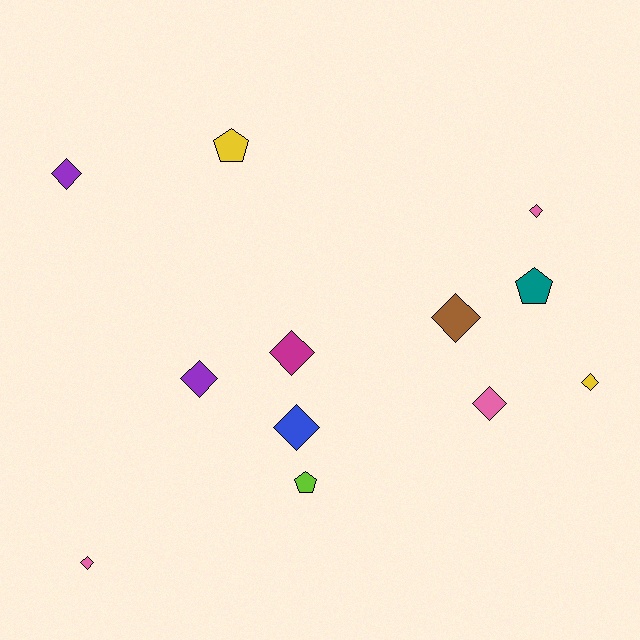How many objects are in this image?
There are 12 objects.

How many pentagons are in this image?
There are 3 pentagons.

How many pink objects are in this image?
There are 3 pink objects.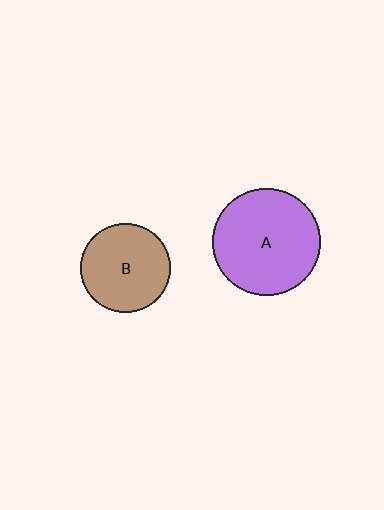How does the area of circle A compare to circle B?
Approximately 1.5 times.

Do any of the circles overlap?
No, none of the circles overlap.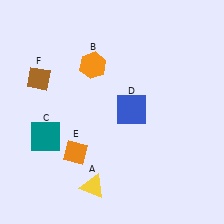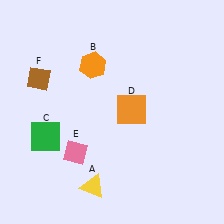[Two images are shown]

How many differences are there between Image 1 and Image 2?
There are 3 differences between the two images.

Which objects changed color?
C changed from teal to green. D changed from blue to orange. E changed from orange to pink.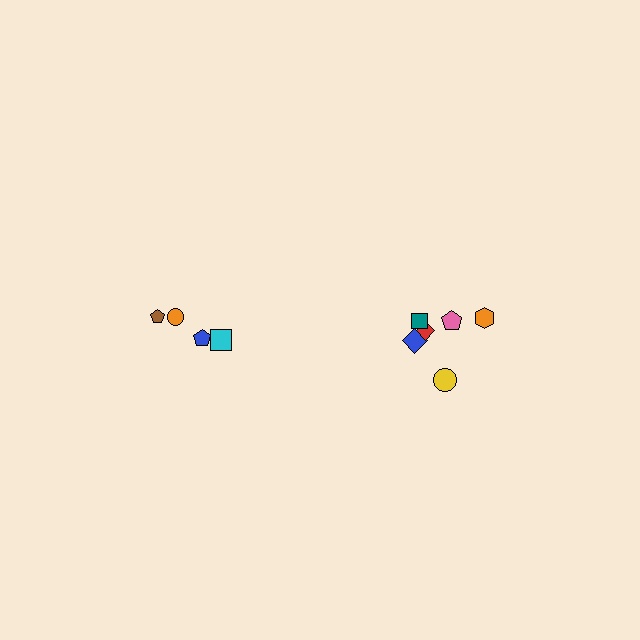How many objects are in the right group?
There are 6 objects.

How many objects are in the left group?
There are 4 objects.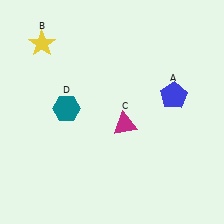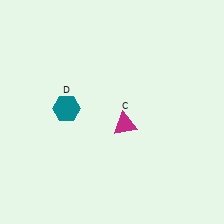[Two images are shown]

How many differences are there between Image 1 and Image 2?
There are 2 differences between the two images.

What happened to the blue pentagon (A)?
The blue pentagon (A) was removed in Image 2. It was in the top-right area of Image 1.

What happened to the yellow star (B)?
The yellow star (B) was removed in Image 2. It was in the top-left area of Image 1.